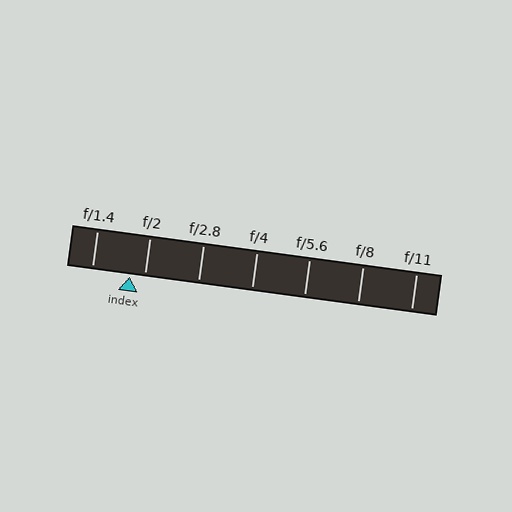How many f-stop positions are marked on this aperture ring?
There are 7 f-stop positions marked.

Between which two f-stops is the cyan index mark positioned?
The index mark is between f/1.4 and f/2.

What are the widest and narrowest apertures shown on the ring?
The widest aperture shown is f/1.4 and the narrowest is f/11.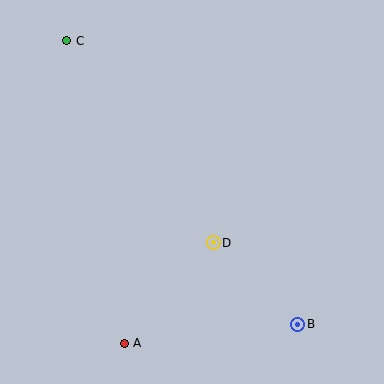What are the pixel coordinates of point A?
Point A is at (124, 343).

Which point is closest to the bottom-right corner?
Point B is closest to the bottom-right corner.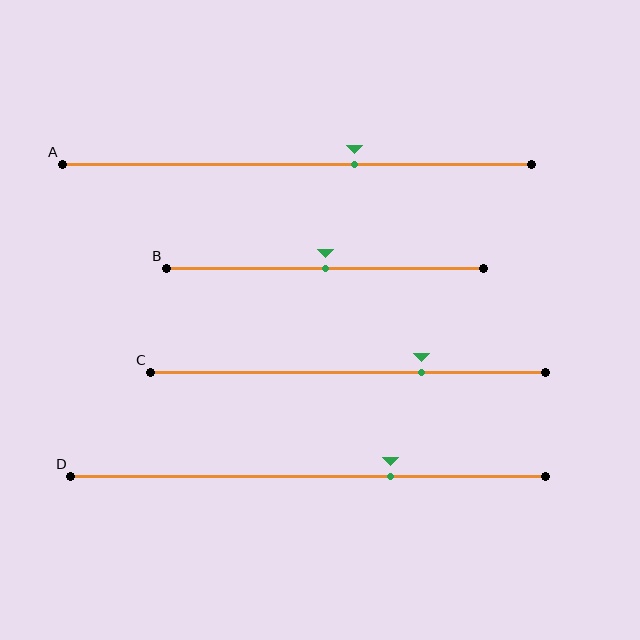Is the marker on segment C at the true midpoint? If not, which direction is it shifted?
No, the marker on segment C is shifted to the right by about 19% of the segment length.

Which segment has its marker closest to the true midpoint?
Segment B has its marker closest to the true midpoint.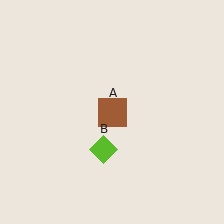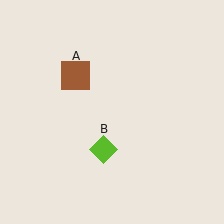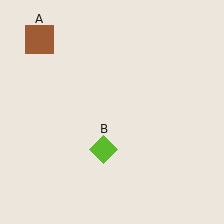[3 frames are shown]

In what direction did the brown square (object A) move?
The brown square (object A) moved up and to the left.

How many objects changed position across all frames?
1 object changed position: brown square (object A).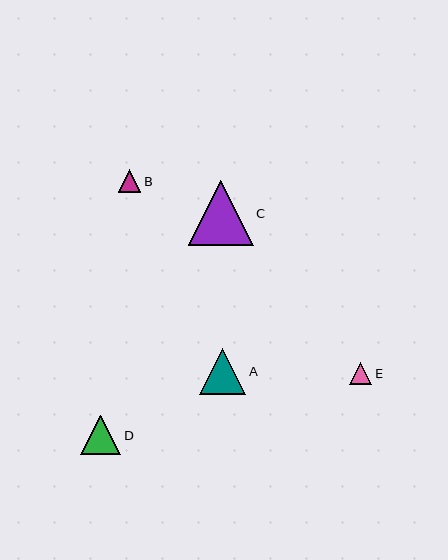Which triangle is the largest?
Triangle C is the largest with a size of approximately 64 pixels.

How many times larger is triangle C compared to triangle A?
Triangle C is approximately 1.4 times the size of triangle A.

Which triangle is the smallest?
Triangle E is the smallest with a size of approximately 22 pixels.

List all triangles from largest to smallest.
From largest to smallest: C, A, D, B, E.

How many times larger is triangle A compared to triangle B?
Triangle A is approximately 2.0 times the size of triangle B.